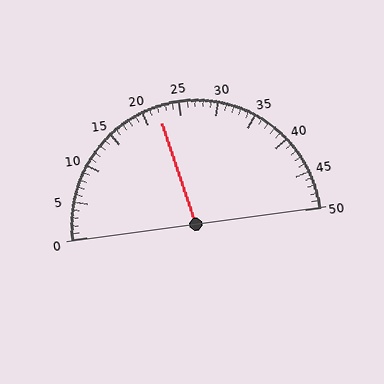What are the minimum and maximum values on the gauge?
The gauge ranges from 0 to 50.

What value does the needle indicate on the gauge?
The needle indicates approximately 22.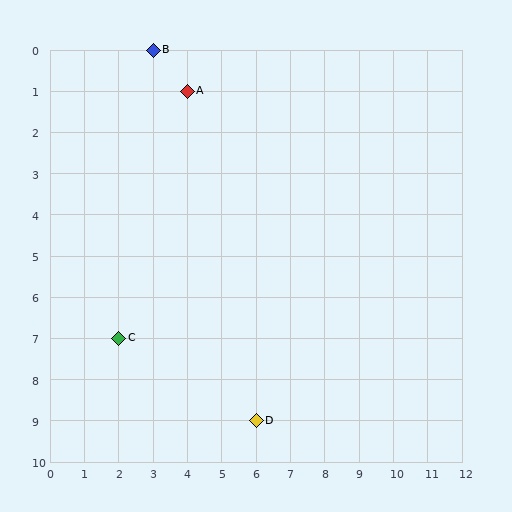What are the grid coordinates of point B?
Point B is at grid coordinates (3, 0).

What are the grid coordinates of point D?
Point D is at grid coordinates (6, 9).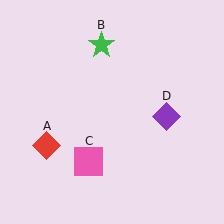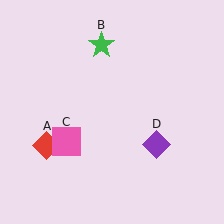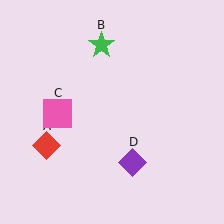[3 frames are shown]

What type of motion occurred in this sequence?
The pink square (object C), purple diamond (object D) rotated clockwise around the center of the scene.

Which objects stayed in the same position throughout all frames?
Red diamond (object A) and green star (object B) remained stationary.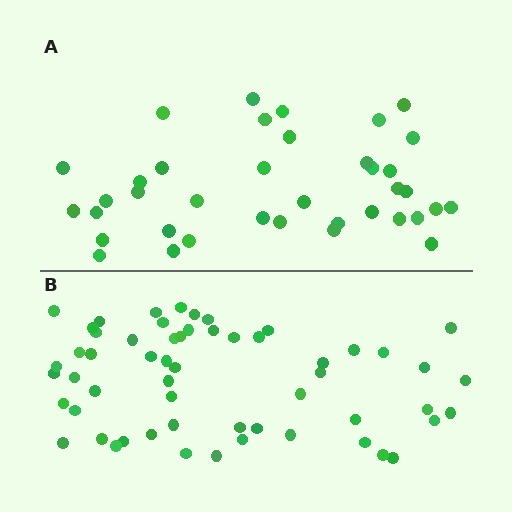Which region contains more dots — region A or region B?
Region B (the bottom region) has more dots.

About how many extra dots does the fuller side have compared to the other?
Region B has approximately 20 more dots than region A.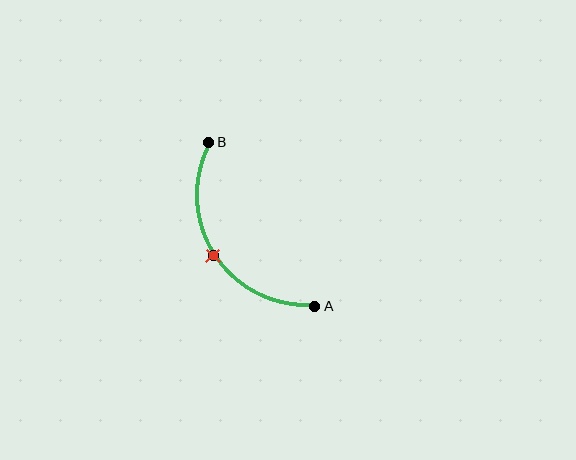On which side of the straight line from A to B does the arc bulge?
The arc bulges to the left of the straight line connecting A and B.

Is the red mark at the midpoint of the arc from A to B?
Yes. The red mark lies on the arc at equal arc-length from both A and B — it is the arc midpoint.